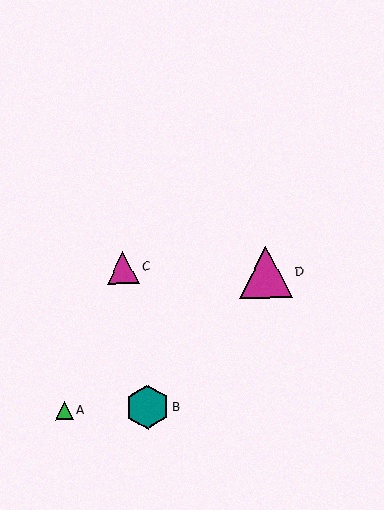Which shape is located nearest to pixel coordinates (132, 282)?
The magenta triangle (labeled C) at (123, 268) is nearest to that location.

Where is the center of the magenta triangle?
The center of the magenta triangle is at (266, 272).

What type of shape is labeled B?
Shape B is a teal hexagon.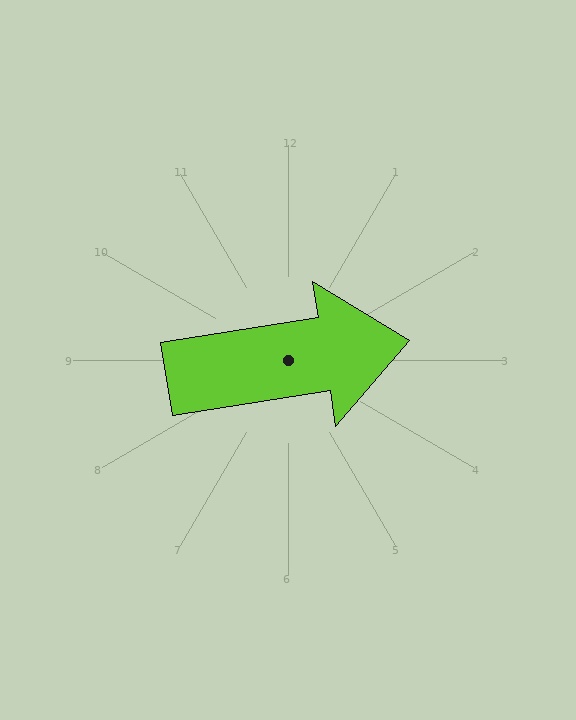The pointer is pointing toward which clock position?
Roughly 3 o'clock.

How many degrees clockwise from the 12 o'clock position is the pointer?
Approximately 81 degrees.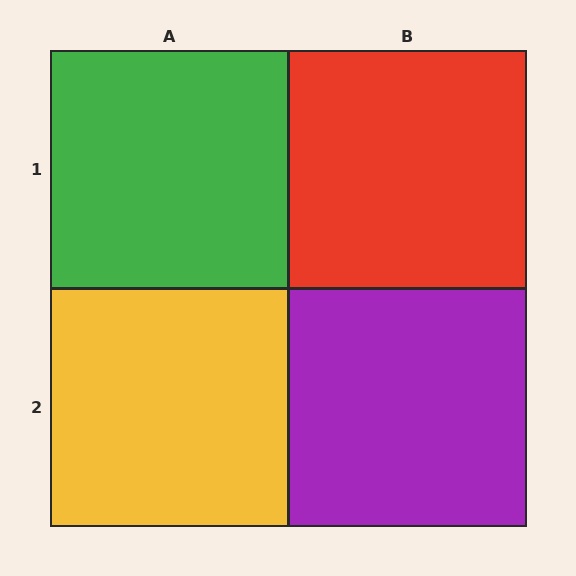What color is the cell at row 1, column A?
Green.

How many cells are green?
1 cell is green.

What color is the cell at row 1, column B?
Red.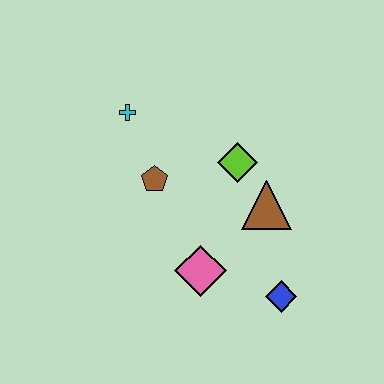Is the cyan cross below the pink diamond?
No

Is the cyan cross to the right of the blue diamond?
No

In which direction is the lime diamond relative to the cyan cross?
The lime diamond is to the right of the cyan cross.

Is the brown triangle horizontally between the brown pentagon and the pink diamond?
No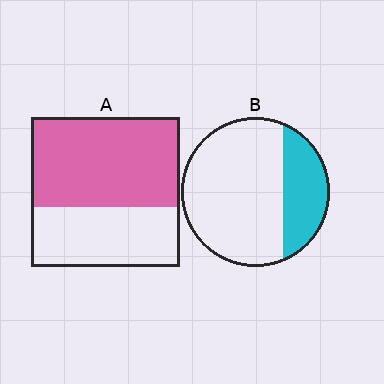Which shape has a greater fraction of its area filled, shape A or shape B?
Shape A.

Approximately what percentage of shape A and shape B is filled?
A is approximately 60% and B is approximately 25%.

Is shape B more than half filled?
No.